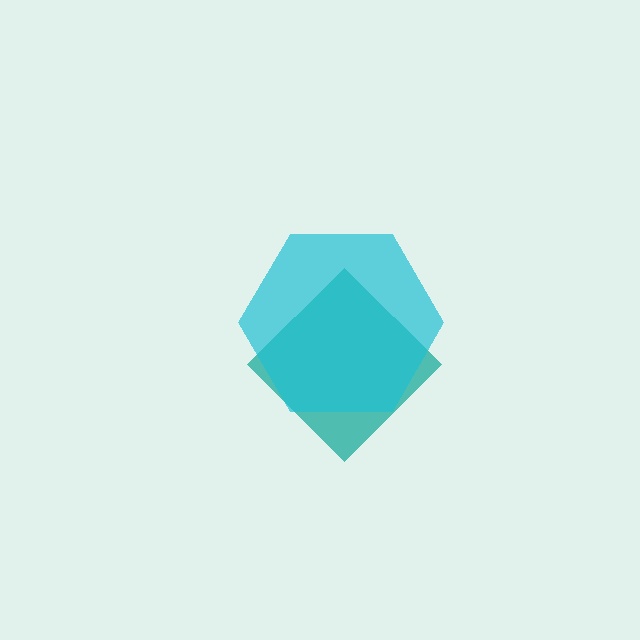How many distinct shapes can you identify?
There are 2 distinct shapes: a teal diamond, a cyan hexagon.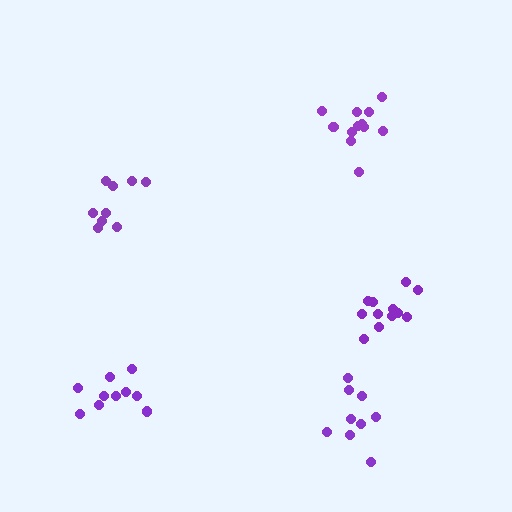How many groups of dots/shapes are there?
There are 5 groups.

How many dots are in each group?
Group 1: 10 dots, Group 2: 9 dots, Group 3: 9 dots, Group 4: 12 dots, Group 5: 12 dots (52 total).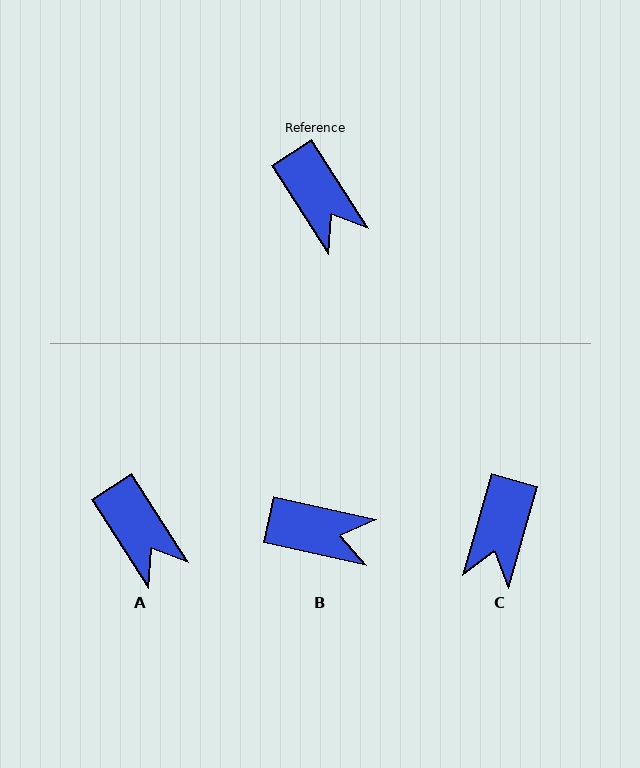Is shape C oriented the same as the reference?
No, it is off by about 49 degrees.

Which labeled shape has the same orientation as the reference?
A.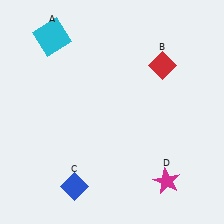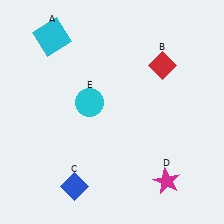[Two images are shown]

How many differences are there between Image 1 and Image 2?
There is 1 difference between the two images.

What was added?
A cyan circle (E) was added in Image 2.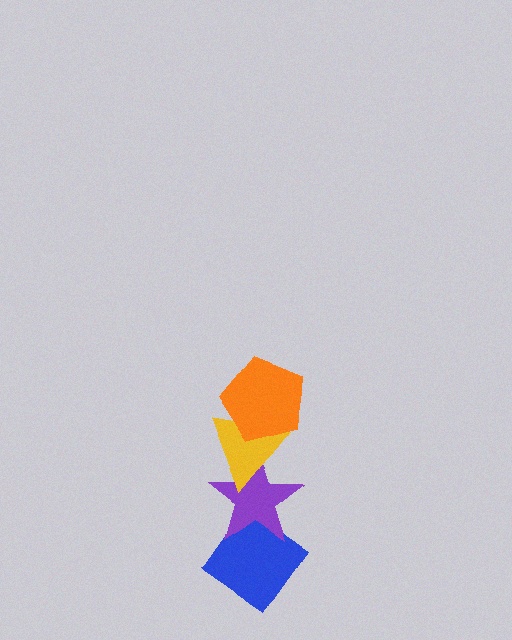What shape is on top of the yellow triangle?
The orange pentagon is on top of the yellow triangle.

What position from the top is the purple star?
The purple star is 3rd from the top.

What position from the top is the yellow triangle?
The yellow triangle is 2nd from the top.